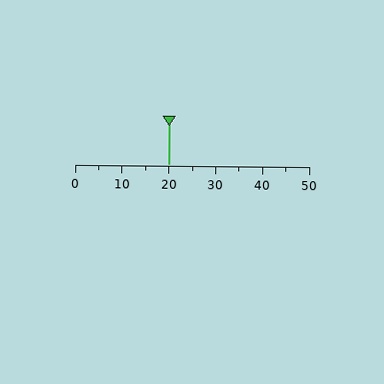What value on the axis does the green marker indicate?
The marker indicates approximately 20.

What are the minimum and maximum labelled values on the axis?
The axis runs from 0 to 50.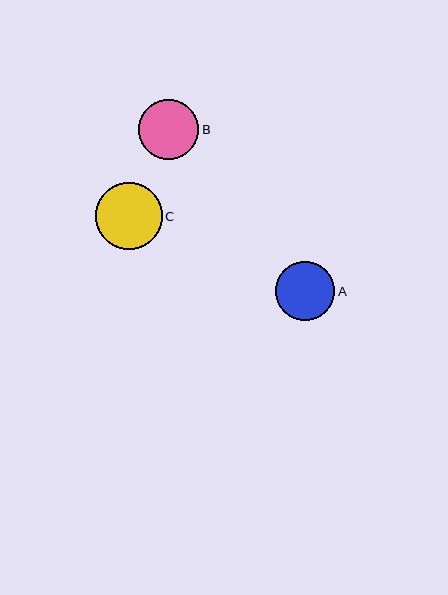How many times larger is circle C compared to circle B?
Circle C is approximately 1.1 times the size of circle B.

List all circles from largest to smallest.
From largest to smallest: C, B, A.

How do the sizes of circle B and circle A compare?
Circle B and circle A are approximately the same size.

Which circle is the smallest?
Circle A is the smallest with a size of approximately 59 pixels.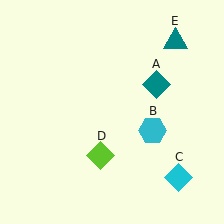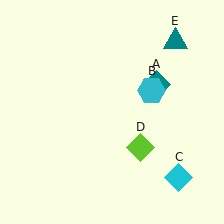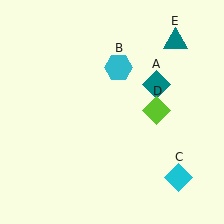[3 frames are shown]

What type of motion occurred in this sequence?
The cyan hexagon (object B), lime diamond (object D) rotated counterclockwise around the center of the scene.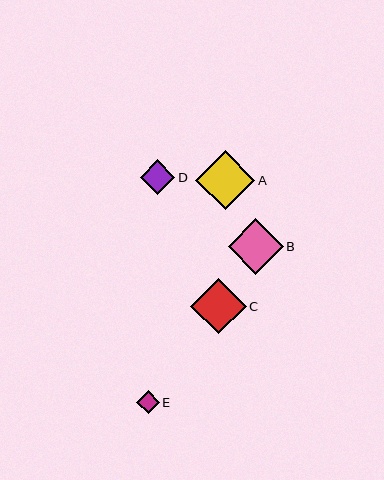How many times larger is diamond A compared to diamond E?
Diamond A is approximately 2.6 times the size of diamond E.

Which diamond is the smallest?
Diamond E is the smallest with a size of approximately 23 pixels.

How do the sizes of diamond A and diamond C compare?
Diamond A and diamond C are approximately the same size.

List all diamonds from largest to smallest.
From largest to smallest: A, C, B, D, E.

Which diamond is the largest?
Diamond A is the largest with a size of approximately 59 pixels.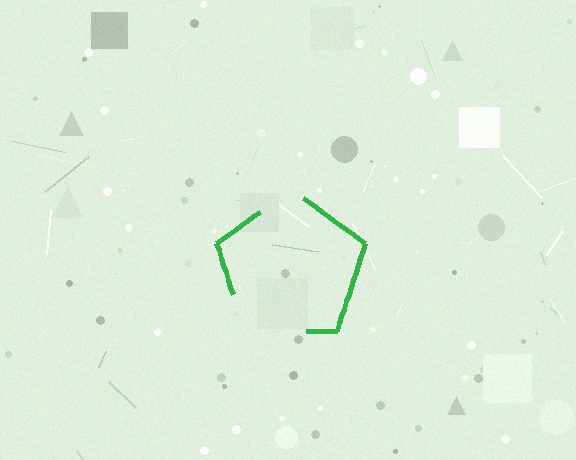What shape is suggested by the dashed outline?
The dashed outline suggests a pentagon.